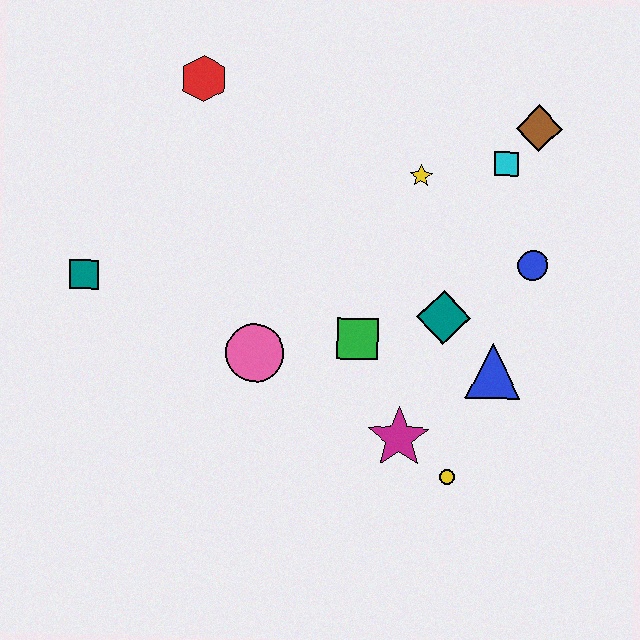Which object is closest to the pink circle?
The green square is closest to the pink circle.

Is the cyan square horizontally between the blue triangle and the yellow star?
No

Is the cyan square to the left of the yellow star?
No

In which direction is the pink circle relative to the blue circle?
The pink circle is to the left of the blue circle.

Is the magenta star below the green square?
Yes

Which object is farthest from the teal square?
The brown diamond is farthest from the teal square.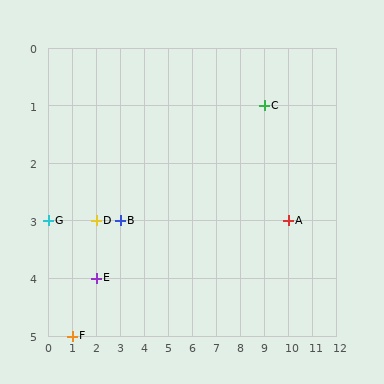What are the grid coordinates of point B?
Point B is at grid coordinates (3, 3).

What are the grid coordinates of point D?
Point D is at grid coordinates (2, 3).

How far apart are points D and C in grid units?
Points D and C are 7 columns and 2 rows apart (about 7.3 grid units diagonally).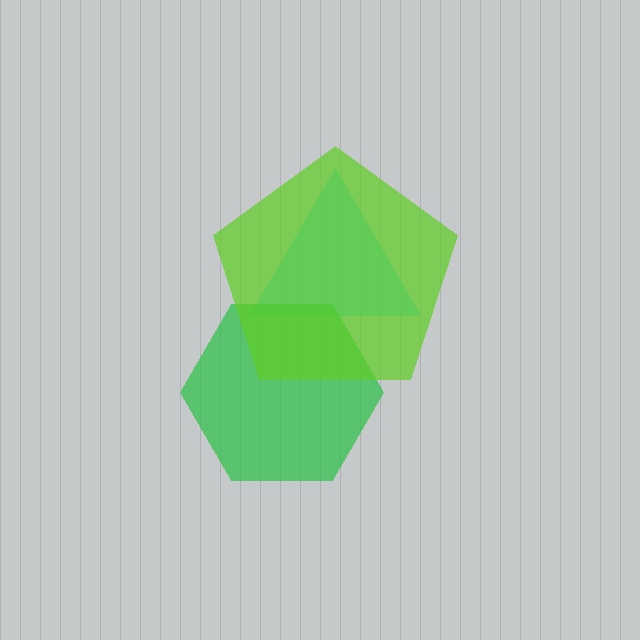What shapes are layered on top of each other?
The layered shapes are: a cyan triangle, a green hexagon, a lime pentagon.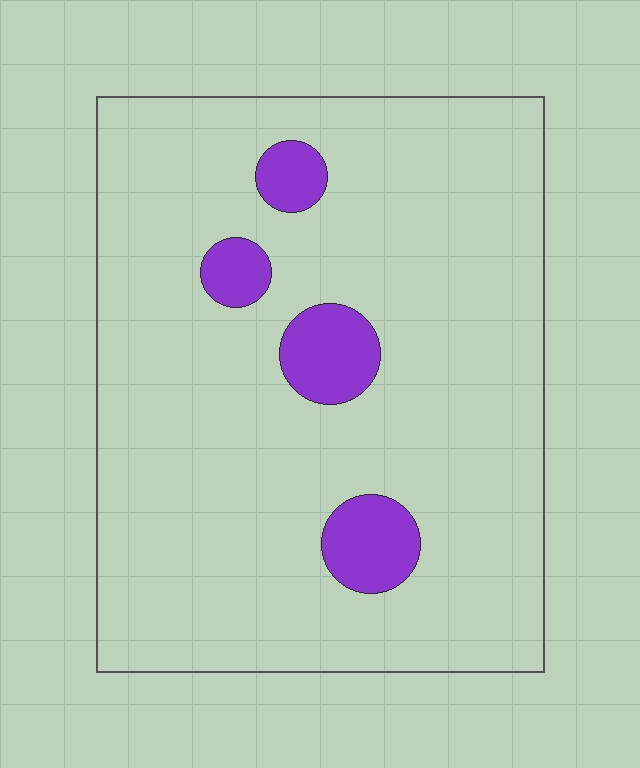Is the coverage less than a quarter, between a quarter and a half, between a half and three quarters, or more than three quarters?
Less than a quarter.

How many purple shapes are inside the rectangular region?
4.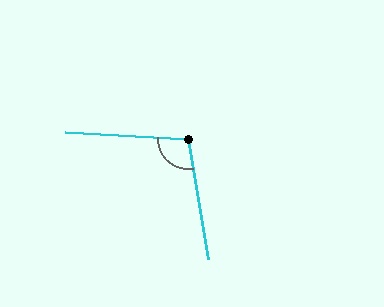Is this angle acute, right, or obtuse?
It is obtuse.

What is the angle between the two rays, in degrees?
Approximately 103 degrees.